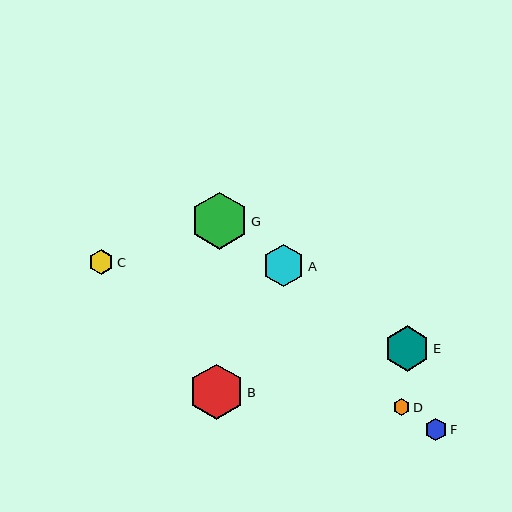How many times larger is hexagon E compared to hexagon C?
Hexagon E is approximately 1.8 times the size of hexagon C.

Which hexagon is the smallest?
Hexagon D is the smallest with a size of approximately 17 pixels.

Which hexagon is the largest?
Hexagon G is the largest with a size of approximately 57 pixels.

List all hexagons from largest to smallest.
From largest to smallest: G, B, E, A, C, F, D.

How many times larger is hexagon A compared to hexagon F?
Hexagon A is approximately 1.9 times the size of hexagon F.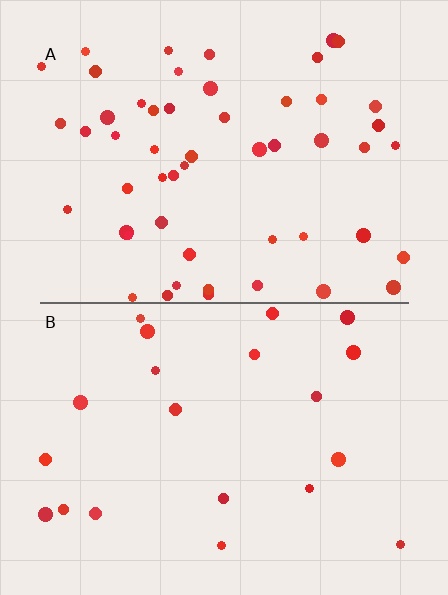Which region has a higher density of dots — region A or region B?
A (the top).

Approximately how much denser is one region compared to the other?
Approximately 2.6× — region A over region B.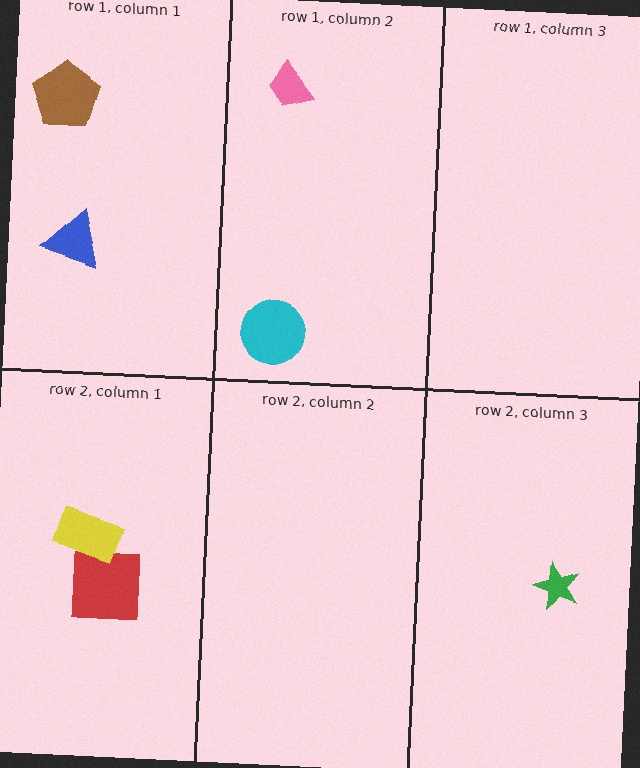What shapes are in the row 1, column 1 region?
The brown pentagon, the blue triangle.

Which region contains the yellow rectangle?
The row 2, column 1 region.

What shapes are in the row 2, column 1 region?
The red square, the yellow rectangle.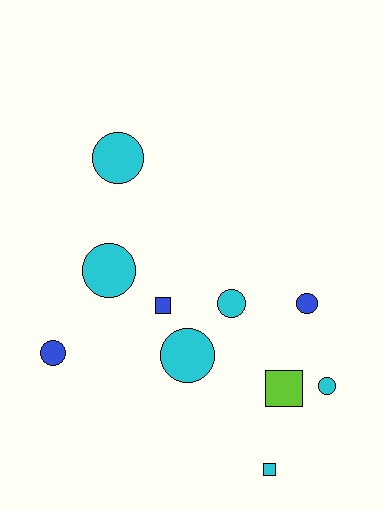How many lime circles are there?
There are no lime circles.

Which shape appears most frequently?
Circle, with 7 objects.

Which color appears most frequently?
Cyan, with 6 objects.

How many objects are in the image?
There are 10 objects.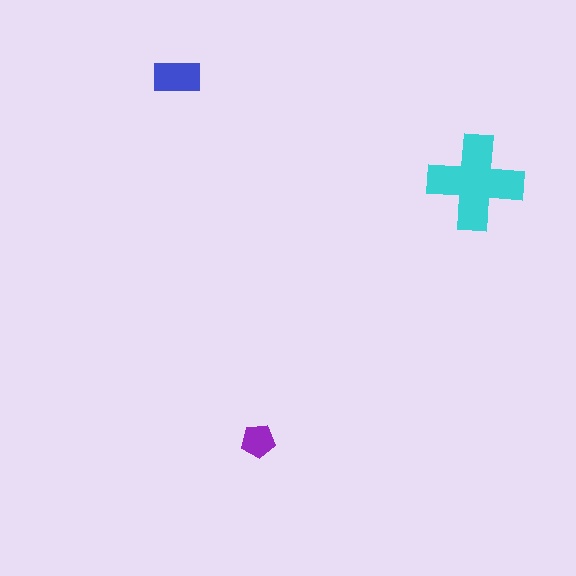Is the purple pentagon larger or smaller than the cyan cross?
Smaller.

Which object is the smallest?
The purple pentagon.